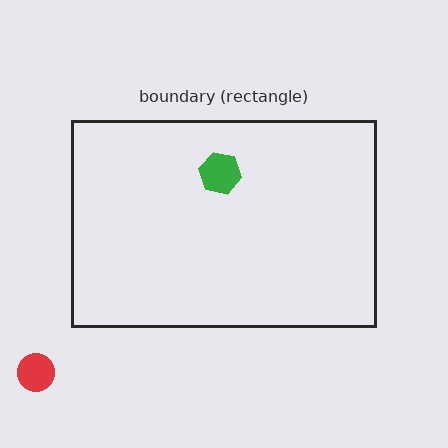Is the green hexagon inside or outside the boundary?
Inside.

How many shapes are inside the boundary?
1 inside, 1 outside.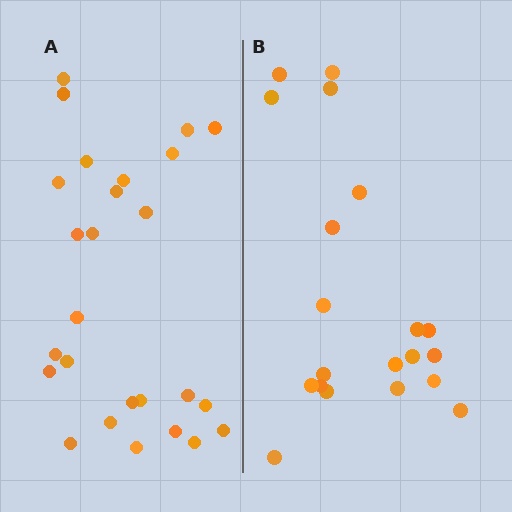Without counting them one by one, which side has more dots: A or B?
Region A (the left region) has more dots.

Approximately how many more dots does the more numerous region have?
Region A has about 6 more dots than region B.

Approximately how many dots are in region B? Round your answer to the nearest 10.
About 20 dots.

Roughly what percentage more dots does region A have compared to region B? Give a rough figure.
About 30% more.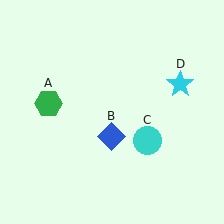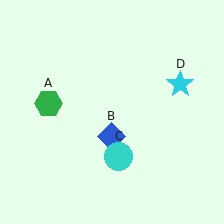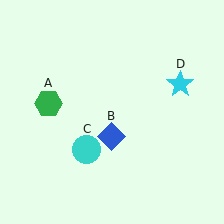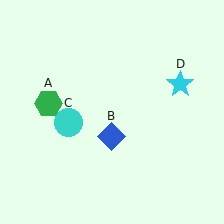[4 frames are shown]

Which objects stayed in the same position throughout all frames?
Green hexagon (object A) and blue diamond (object B) and cyan star (object D) remained stationary.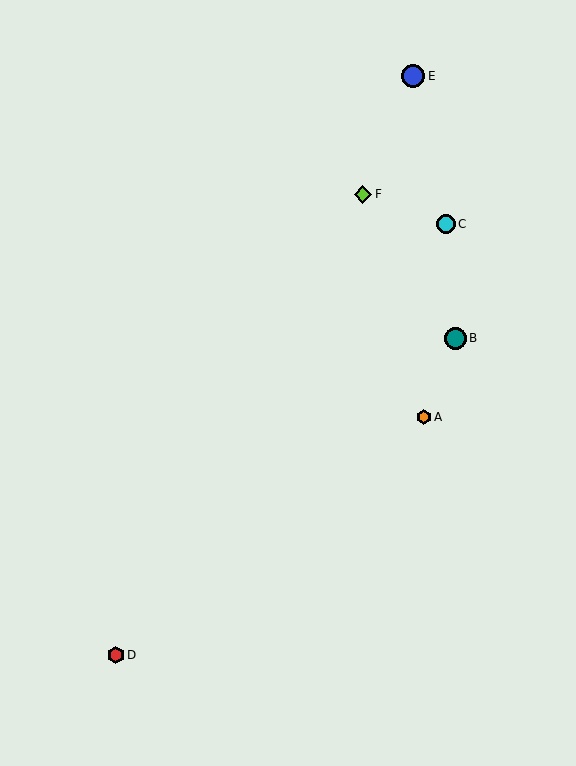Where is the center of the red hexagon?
The center of the red hexagon is at (116, 655).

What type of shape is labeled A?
Shape A is an orange hexagon.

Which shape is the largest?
The blue circle (labeled E) is the largest.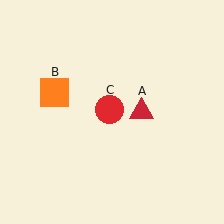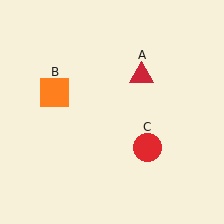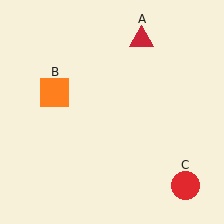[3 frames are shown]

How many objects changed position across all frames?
2 objects changed position: red triangle (object A), red circle (object C).